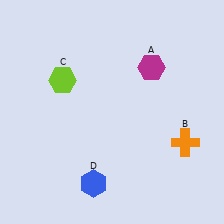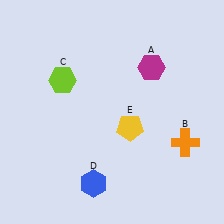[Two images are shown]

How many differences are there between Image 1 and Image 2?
There is 1 difference between the two images.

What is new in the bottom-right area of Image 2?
A yellow pentagon (E) was added in the bottom-right area of Image 2.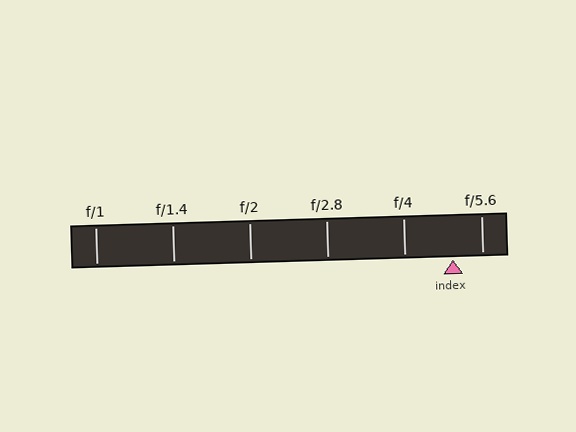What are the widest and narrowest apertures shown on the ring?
The widest aperture shown is f/1 and the narrowest is f/5.6.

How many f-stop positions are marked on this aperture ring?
There are 6 f-stop positions marked.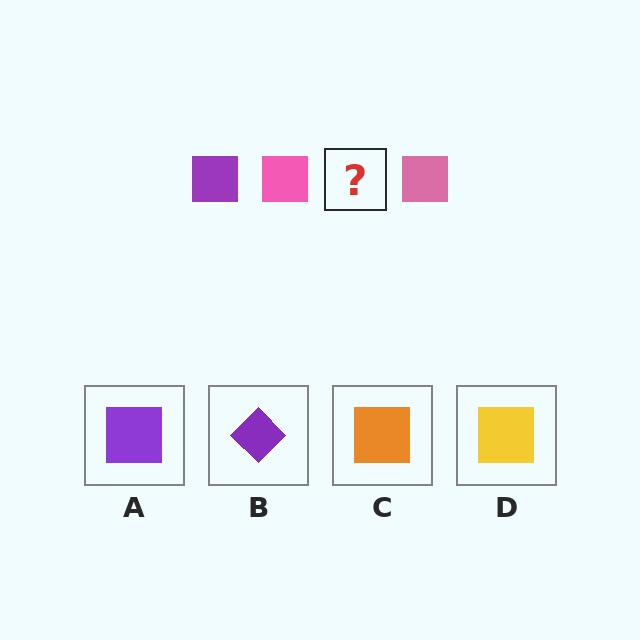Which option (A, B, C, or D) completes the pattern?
A.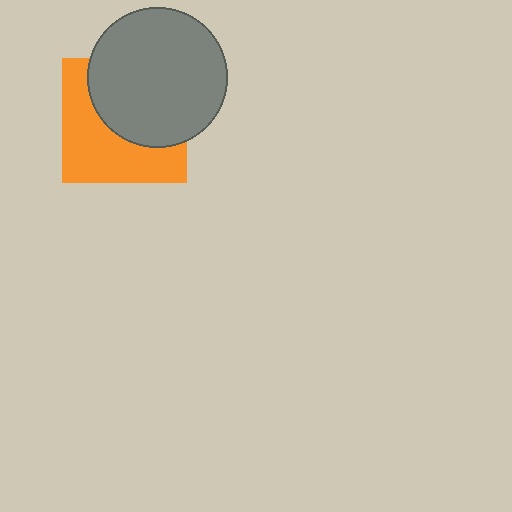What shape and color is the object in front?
The object in front is a gray circle.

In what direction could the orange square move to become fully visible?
The orange square could move toward the lower-left. That would shift it out from behind the gray circle entirely.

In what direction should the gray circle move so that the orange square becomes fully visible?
The gray circle should move toward the upper-right. That is the shortest direction to clear the overlap and leave the orange square fully visible.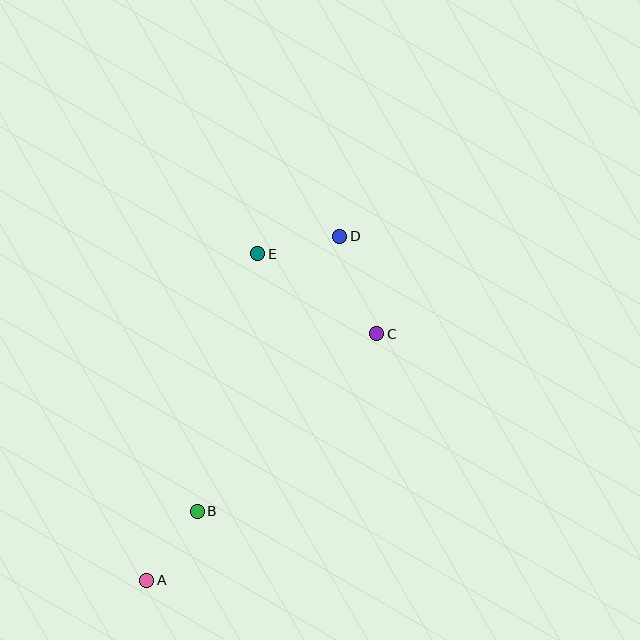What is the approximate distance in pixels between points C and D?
The distance between C and D is approximately 104 pixels.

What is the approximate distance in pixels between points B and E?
The distance between B and E is approximately 265 pixels.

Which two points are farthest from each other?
Points A and D are farthest from each other.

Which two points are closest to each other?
Points D and E are closest to each other.